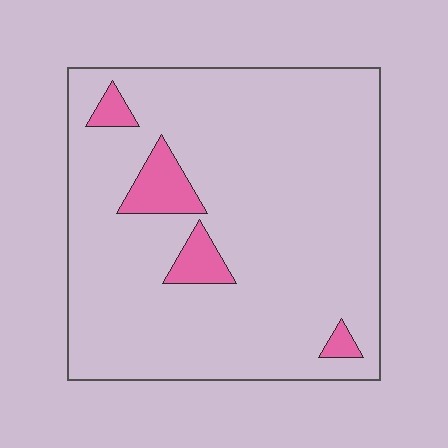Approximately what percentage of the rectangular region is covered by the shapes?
Approximately 10%.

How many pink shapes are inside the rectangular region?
4.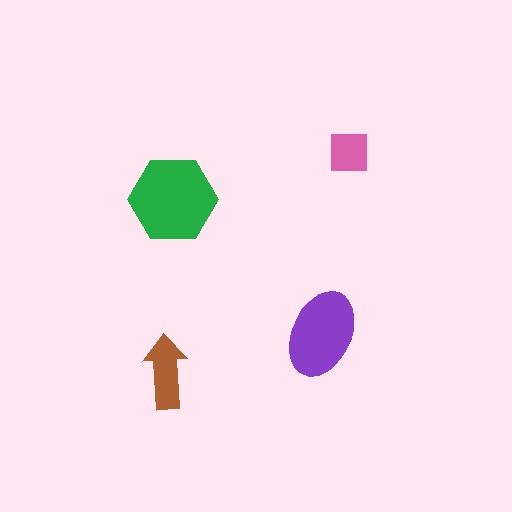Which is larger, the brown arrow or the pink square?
The brown arrow.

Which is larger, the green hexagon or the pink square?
The green hexagon.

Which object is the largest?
The green hexagon.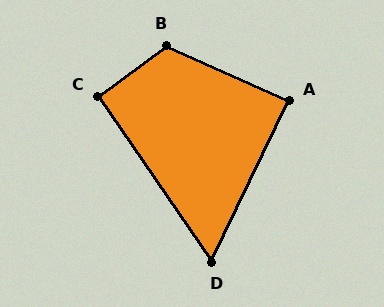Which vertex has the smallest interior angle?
D, at approximately 60 degrees.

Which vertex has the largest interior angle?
B, at approximately 120 degrees.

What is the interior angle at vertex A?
Approximately 88 degrees (approximately right).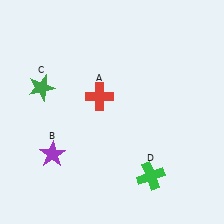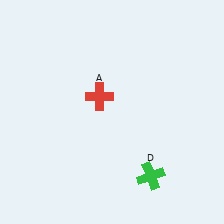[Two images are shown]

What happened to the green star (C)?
The green star (C) was removed in Image 2. It was in the top-left area of Image 1.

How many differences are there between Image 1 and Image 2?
There are 2 differences between the two images.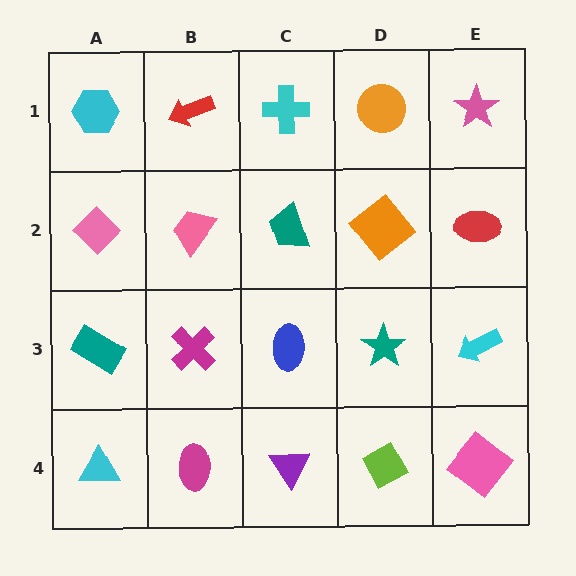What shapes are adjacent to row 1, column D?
An orange diamond (row 2, column D), a cyan cross (row 1, column C), a pink star (row 1, column E).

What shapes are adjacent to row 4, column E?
A cyan arrow (row 3, column E), a lime diamond (row 4, column D).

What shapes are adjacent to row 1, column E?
A red ellipse (row 2, column E), an orange circle (row 1, column D).